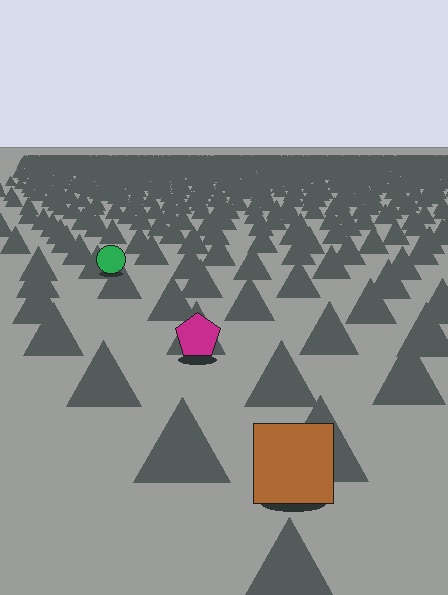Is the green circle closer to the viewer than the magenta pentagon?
No. The magenta pentagon is closer — you can tell from the texture gradient: the ground texture is coarser near it.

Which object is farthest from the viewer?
The green circle is farthest from the viewer. It appears smaller and the ground texture around it is denser.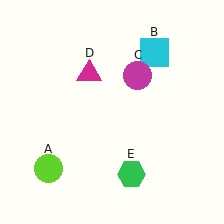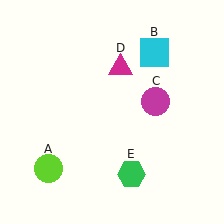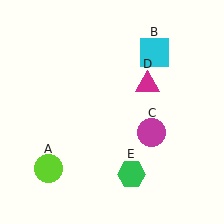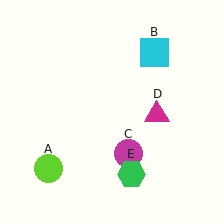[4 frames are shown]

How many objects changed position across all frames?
2 objects changed position: magenta circle (object C), magenta triangle (object D).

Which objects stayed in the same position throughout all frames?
Lime circle (object A) and cyan square (object B) and green hexagon (object E) remained stationary.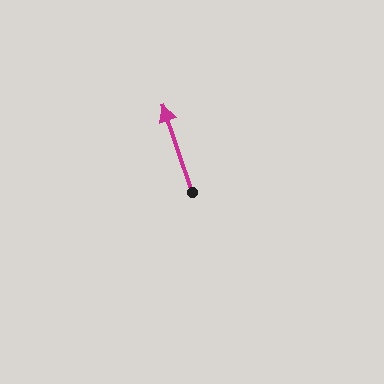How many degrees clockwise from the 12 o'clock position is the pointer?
Approximately 341 degrees.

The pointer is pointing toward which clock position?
Roughly 11 o'clock.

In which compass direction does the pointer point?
North.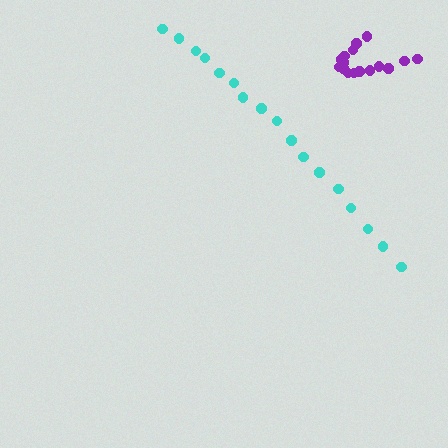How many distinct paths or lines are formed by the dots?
There are 2 distinct paths.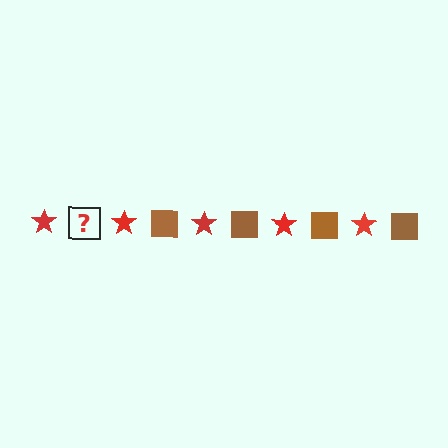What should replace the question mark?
The question mark should be replaced with a brown square.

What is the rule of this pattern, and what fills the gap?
The rule is that the pattern alternates between red star and brown square. The gap should be filled with a brown square.